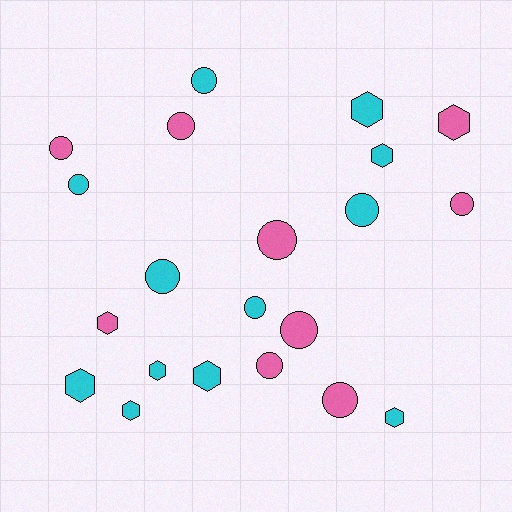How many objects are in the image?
There are 21 objects.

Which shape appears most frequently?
Circle, with 12 objects.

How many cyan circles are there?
There are 5 cyan circles.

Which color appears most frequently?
Cyan, with 12 objects.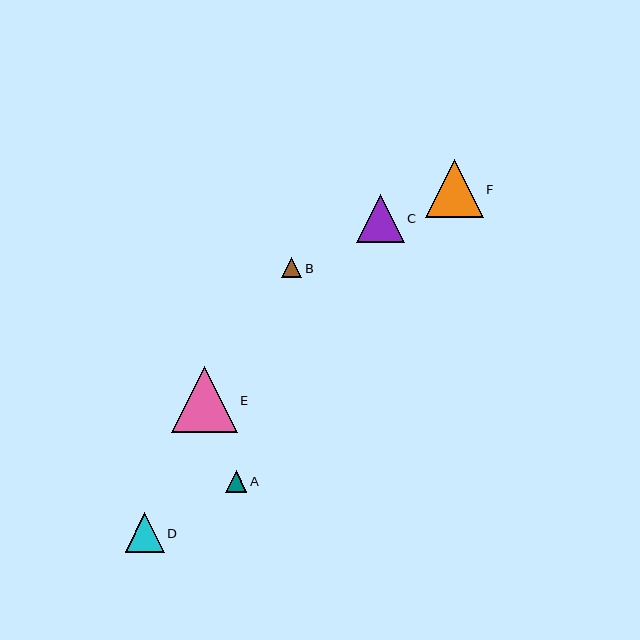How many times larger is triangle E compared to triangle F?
Triangle E is approximately 1.1 times the size of triangle F.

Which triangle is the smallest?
Triangle B is the smallest with a size of approximately 20 pixels.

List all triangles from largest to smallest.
From largest to smallest: E, F, C, D, A, B.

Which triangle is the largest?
Triangle E is the largest with a size of approximately 65 pixels.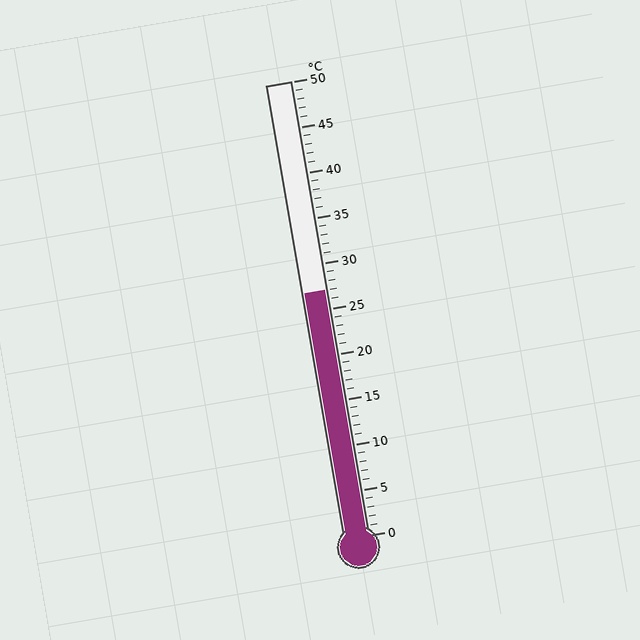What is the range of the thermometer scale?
The thermometer scale ranges from 0°C to 50°C.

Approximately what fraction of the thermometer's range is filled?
The thermometer is filled to approximately 55% of its range.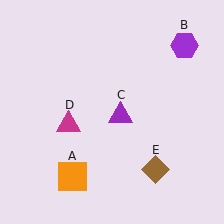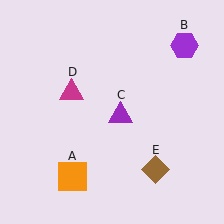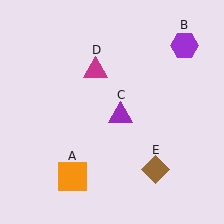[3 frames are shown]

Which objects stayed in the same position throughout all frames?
Orange square (object A) and purple hexagon (object B) and purple triangle (object C) and brown diamond (object E) remained stationary.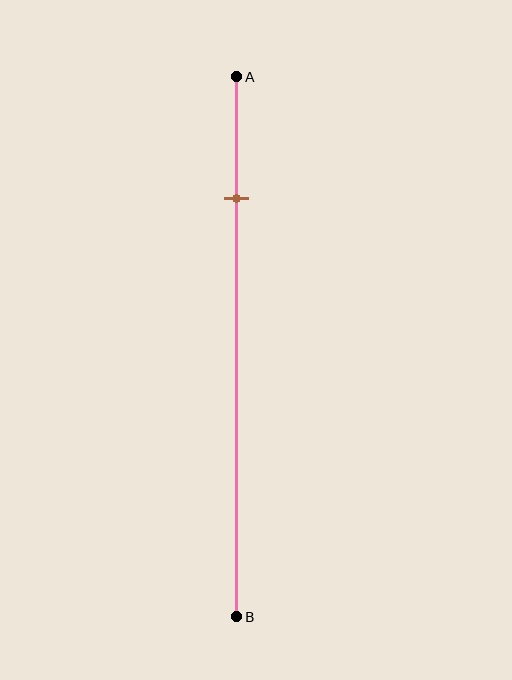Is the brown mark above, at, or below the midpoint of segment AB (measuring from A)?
The brown mark is above the midpoint of segment AB.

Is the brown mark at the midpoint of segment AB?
No, the mark is at about 20% from A, not at the 50% midpoint.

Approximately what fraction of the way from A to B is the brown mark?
The brown mark is approximately 20% of the way from A to B.